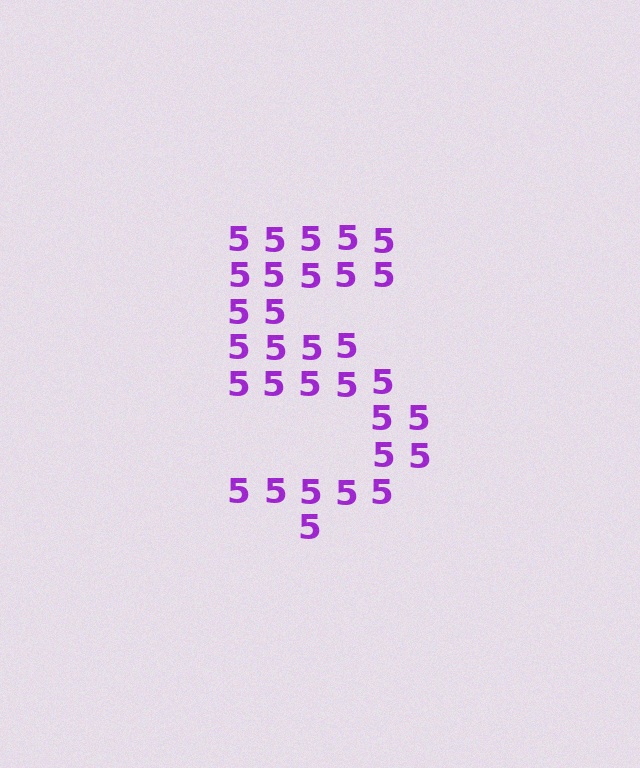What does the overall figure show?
The overall figure shows the digit 5.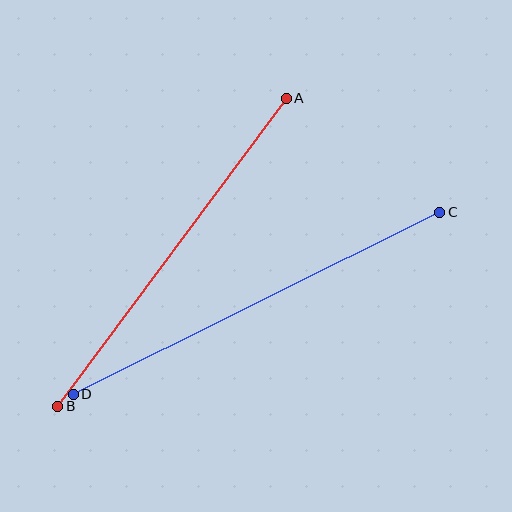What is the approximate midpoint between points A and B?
The midpoint is at approximately (172, 252) pixels.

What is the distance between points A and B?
The distance is approximately 384 pixels.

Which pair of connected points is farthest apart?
Points C and D are farthest apart.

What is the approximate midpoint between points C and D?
The midpoint is at approximately (257, 303) pixels.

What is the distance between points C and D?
The distance is approximately 409 pixels.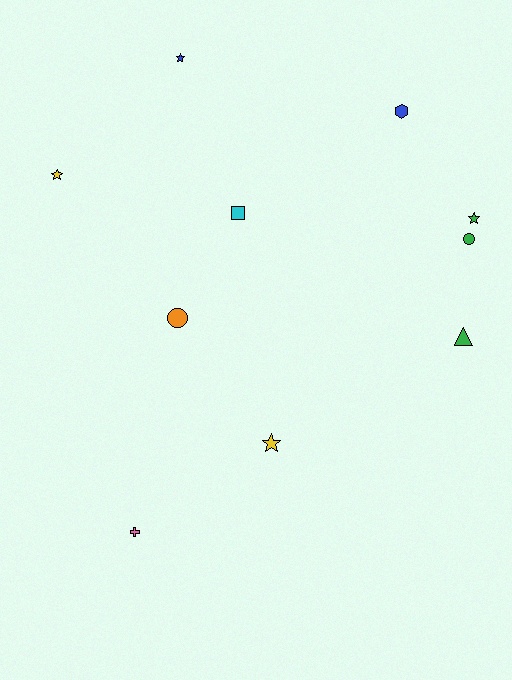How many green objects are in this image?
There are 3 green objects.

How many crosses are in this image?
There is 1 cross.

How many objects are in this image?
There are 10 objects.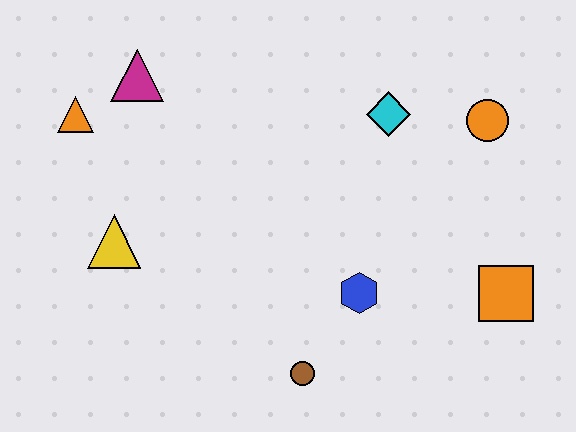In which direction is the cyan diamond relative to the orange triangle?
The cyan diamond is to the right of the orange triangle.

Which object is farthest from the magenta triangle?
The orange square is farthest from the magenta triangle.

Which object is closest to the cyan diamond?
The orange circle is closest to the cyan diamond.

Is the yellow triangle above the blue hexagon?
Yes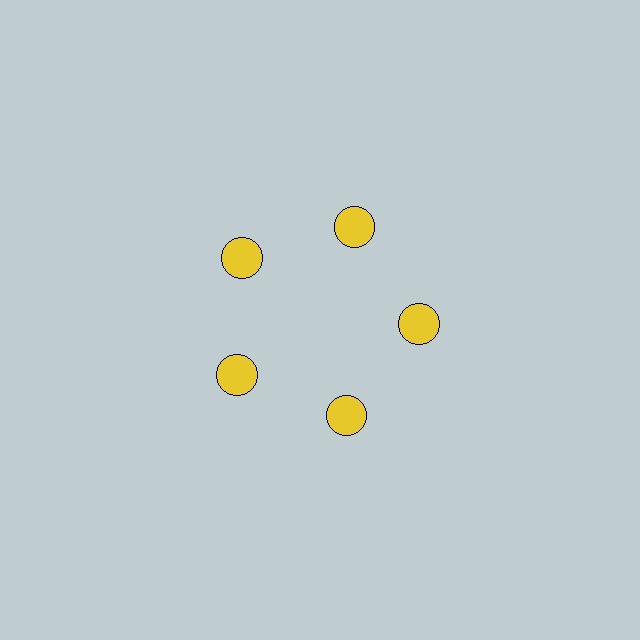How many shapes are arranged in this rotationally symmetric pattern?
There are 5 shapes, arranged in 5 groups of 1.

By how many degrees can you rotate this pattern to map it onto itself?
The pattern maps onto itself every 72 degrees of rotation.